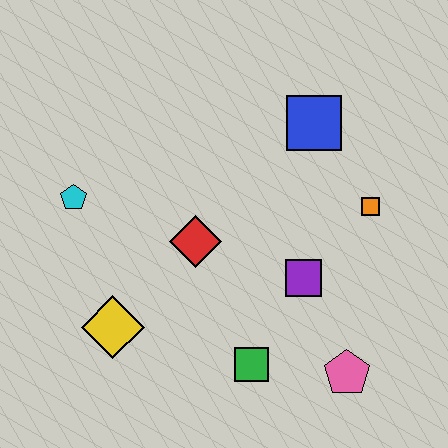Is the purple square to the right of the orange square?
No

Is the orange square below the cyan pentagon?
Yes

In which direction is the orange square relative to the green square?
The orange square is above the green square.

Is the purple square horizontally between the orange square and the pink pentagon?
No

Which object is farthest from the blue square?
The yellow diamond is farthest from the blue square.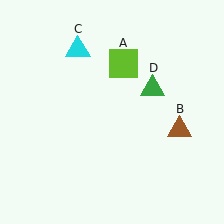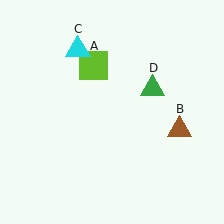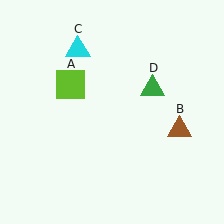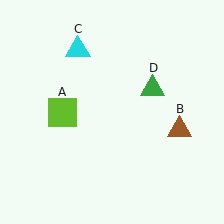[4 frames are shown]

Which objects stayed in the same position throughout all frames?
Brown triangle (object B) and cyan triangle (object C) and green triangle (object D) remained stationary.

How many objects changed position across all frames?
1 object changed position: lime square (object A).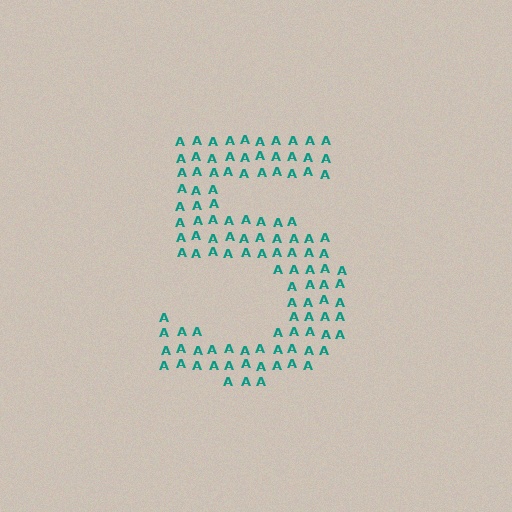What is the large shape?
The large shape is the digit 5.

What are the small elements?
The small elements are letter A's.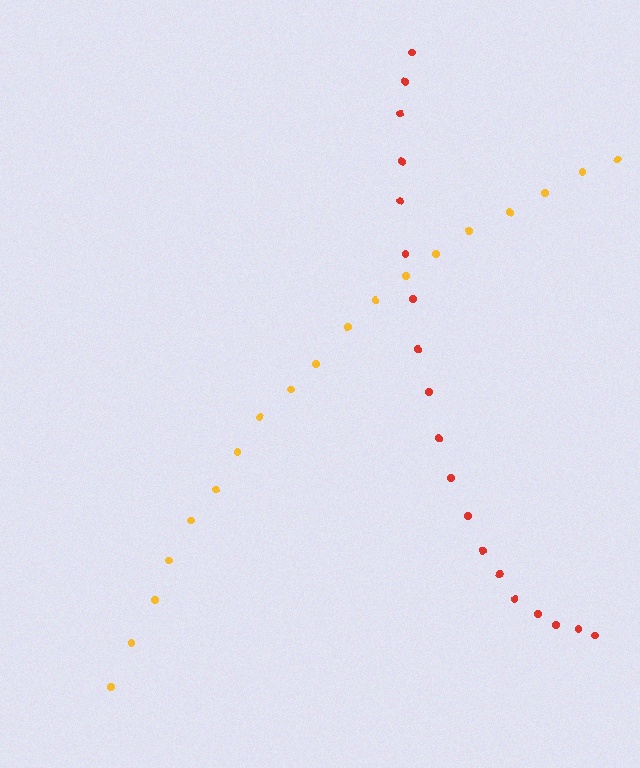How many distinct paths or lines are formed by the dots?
There are 2 distinct paths.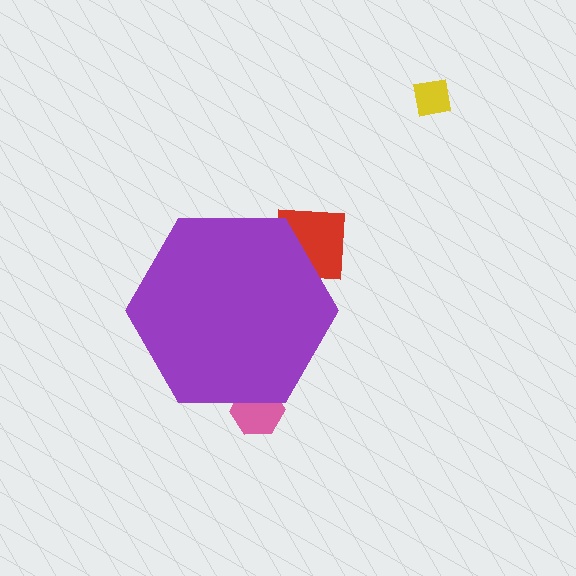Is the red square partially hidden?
Yes, the red square is partially hidden behind the purple hexagon.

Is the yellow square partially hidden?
No, the yellow square is fully visible.